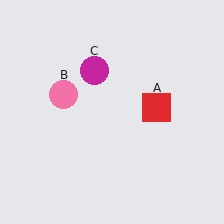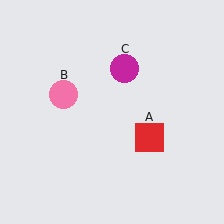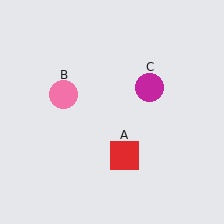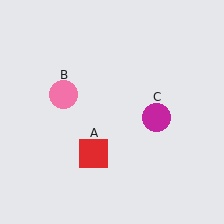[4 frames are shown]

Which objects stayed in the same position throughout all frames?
Pink circle (object B) remained stationary.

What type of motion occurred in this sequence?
The red square (object A), magenta circle (object C) rotated clockwise around the center of the scene.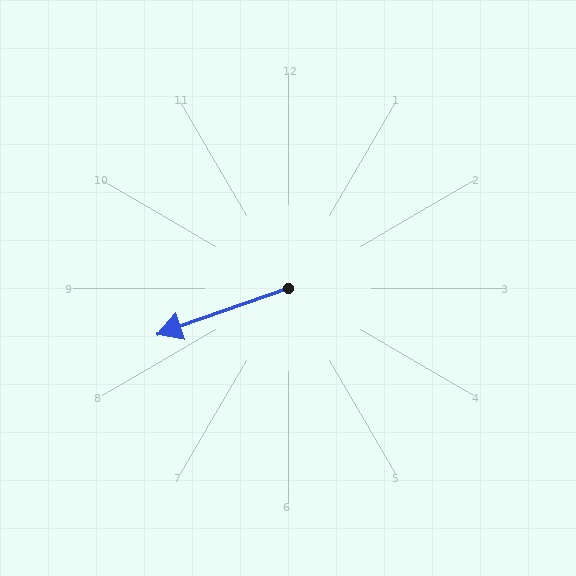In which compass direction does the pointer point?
West.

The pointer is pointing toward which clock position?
Roughly 8 o'clock.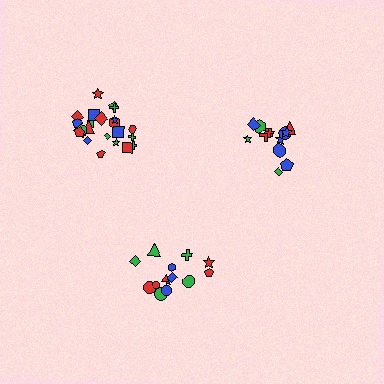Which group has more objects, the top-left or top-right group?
The top-left group.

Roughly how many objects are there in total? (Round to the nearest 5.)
Roughly 50 objects in total.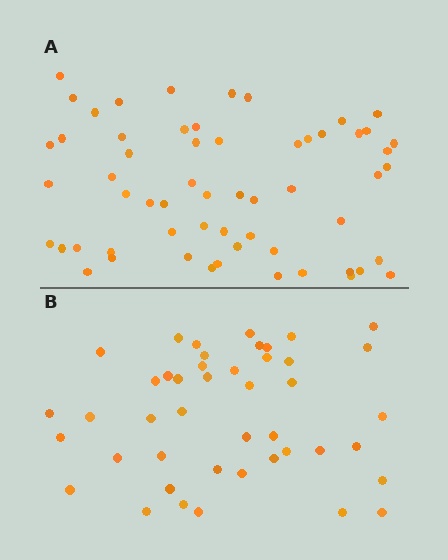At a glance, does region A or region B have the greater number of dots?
Region A (the top region) has more dots.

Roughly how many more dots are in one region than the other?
Region A has approximately 15 more dots than region B.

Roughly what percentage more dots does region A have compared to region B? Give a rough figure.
About 35% more.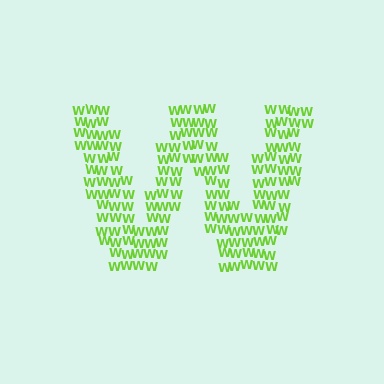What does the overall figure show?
The overall figure shows the letter W.